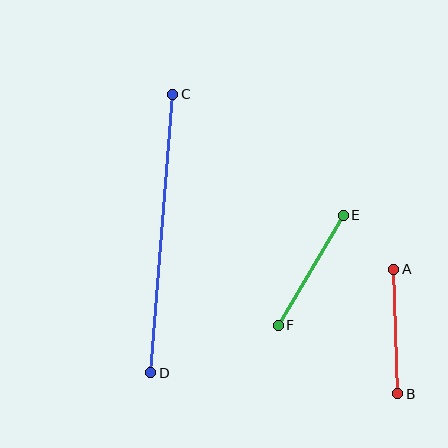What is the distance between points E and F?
The distance is approximately 128 pixels.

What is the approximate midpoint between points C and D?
The midpoint is at approximately (162, 233) pixels.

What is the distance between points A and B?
The distance is approximately 125 pixels.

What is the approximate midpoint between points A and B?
The midpoint is at approximately (396, 332) pixels.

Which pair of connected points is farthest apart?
Points C and D are farthest apart.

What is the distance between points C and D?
The distance is approximately 279 pixels.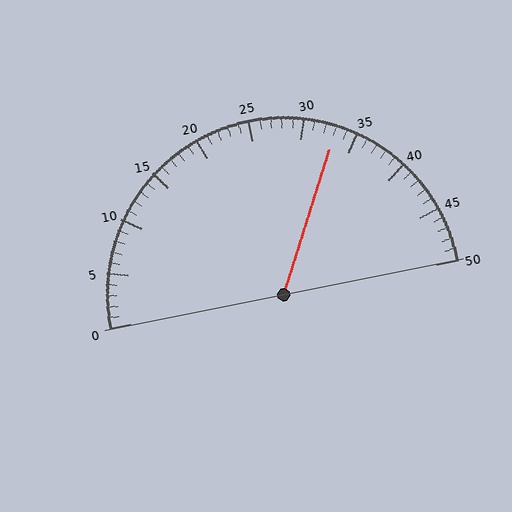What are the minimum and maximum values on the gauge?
The gauge ranges from 0 to 50.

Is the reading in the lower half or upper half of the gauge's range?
The reading is in the upper half of the range (0 to 50).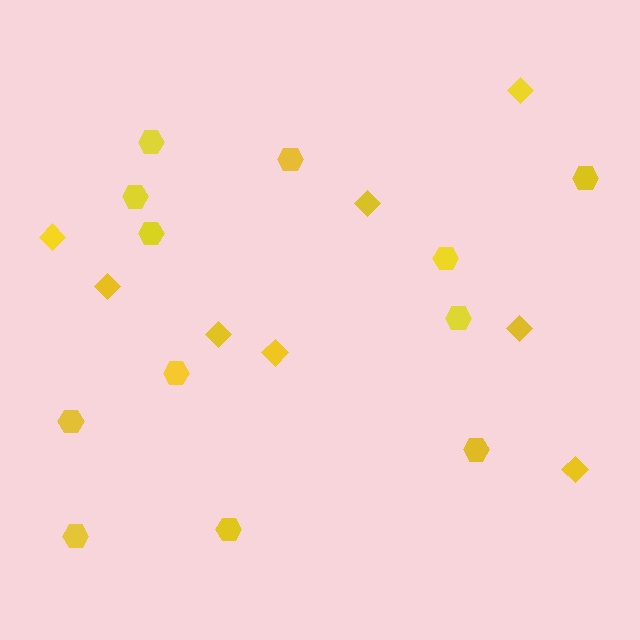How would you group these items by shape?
There are 2 groups: one group of diamonds (8) and one group of hexagons (12).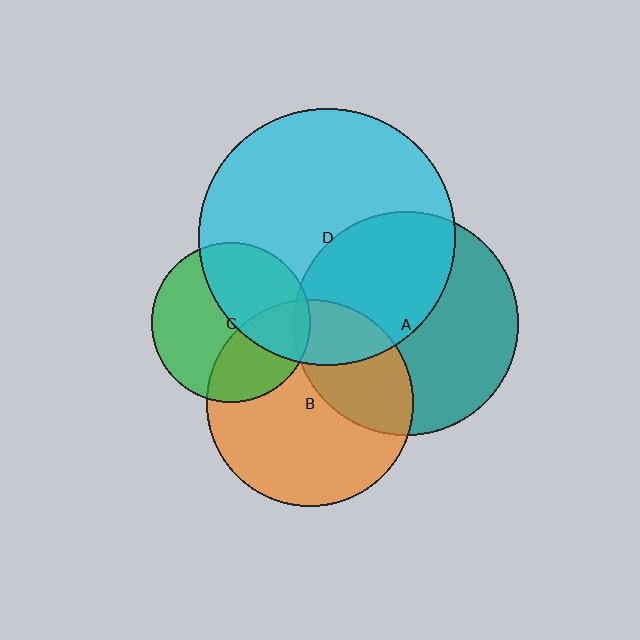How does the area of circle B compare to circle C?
Approximately 1.7 times.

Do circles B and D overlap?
Yes.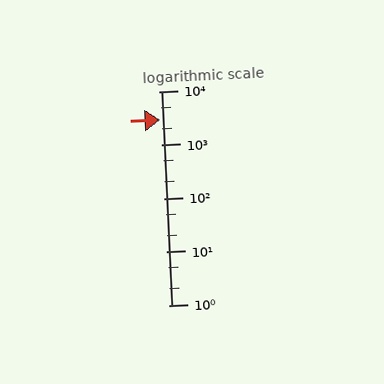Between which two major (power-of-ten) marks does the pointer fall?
The pointer is between 1000 and 10000.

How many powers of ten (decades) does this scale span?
The scale spans 4 decades, from 1 to 10000.